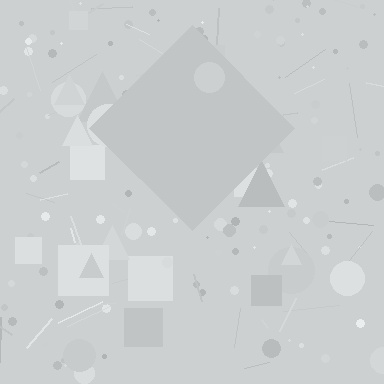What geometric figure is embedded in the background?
A diamond is embedded in the background.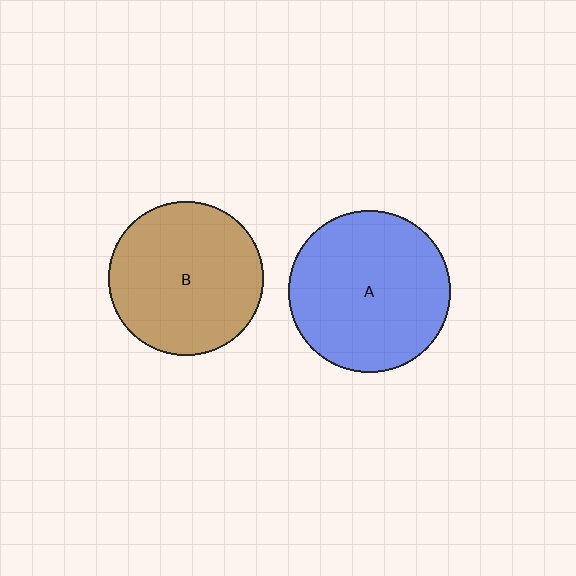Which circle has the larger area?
Circle A (blue).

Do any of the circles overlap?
No, none of the circles overlap.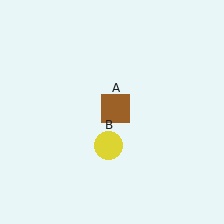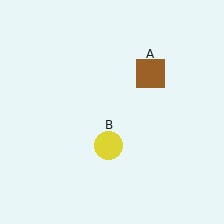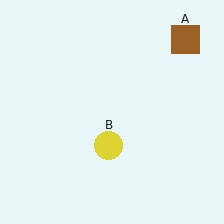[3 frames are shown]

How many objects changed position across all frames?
1 object changed position: brown square (object A).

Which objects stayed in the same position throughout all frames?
Yellow circle (object B) remained stationary.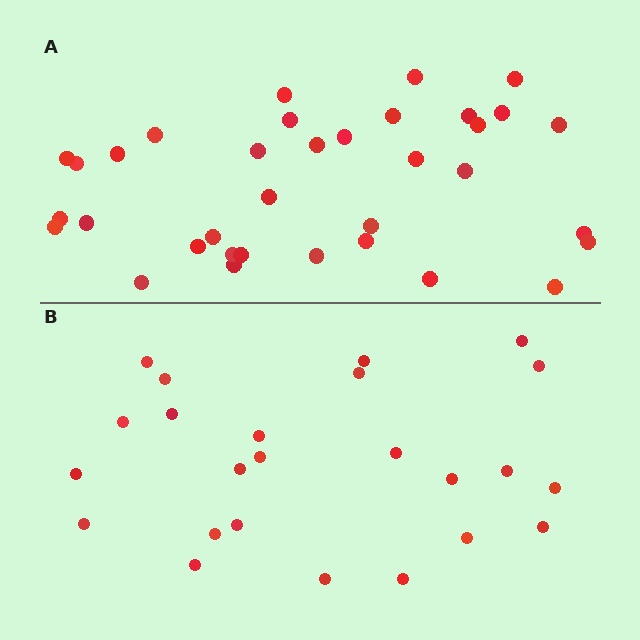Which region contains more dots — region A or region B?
Region A (the top region) has more dots.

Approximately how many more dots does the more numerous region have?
Region A has roughly 12 or so more dots than region B.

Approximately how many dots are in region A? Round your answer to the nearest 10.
About 40 dots. (The exact count is 35, which rounds to 40.)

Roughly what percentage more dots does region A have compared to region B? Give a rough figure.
About 45% more.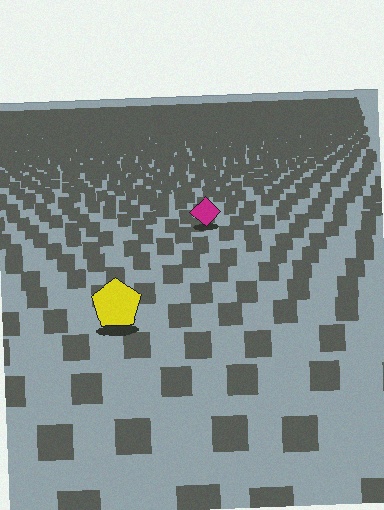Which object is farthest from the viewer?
The magenta diamond is farthest from the viewer. It appears smaller and the ground texture around it is denser.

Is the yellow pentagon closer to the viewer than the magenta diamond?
Yes. The yellow pentagon is closer — you can tell from the texture gradient: the ground texture is coarser near it.